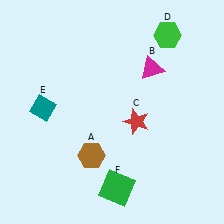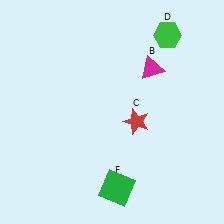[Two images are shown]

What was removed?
The brown hexagon (A), the teal diamond (E) were removed in Image 2.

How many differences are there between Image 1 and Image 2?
There are 2 differences between the two images.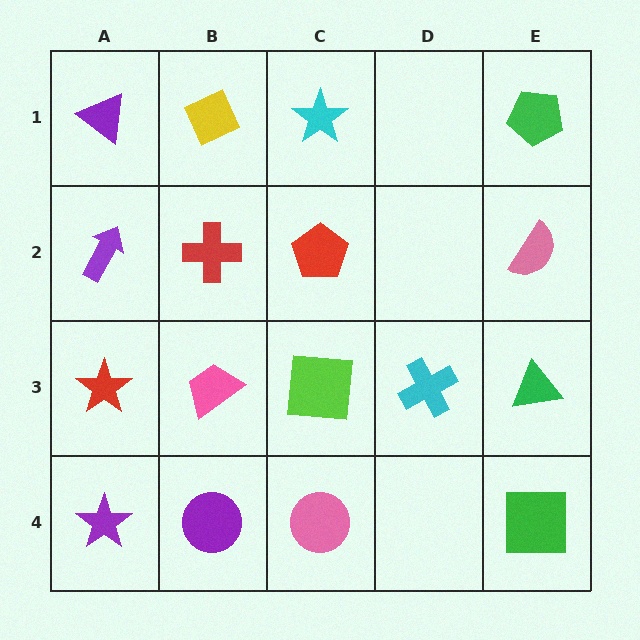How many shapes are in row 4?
4 shapes.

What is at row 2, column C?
A red pentagon.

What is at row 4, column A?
A purple star.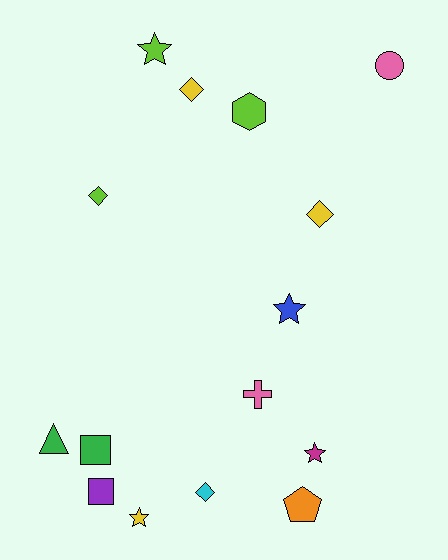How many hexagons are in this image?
There is 1 hexagon.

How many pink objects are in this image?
There are 2 pink objects.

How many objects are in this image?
There are 15 objects.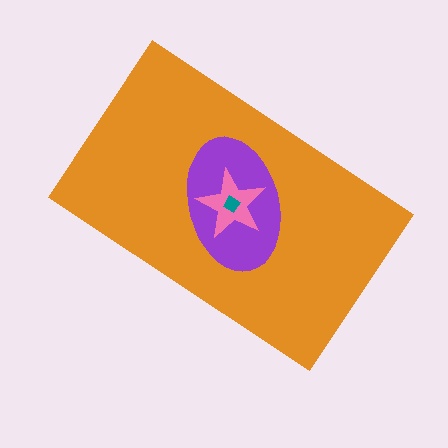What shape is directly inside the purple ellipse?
The pink star.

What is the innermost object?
The teal diamond.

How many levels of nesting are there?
4.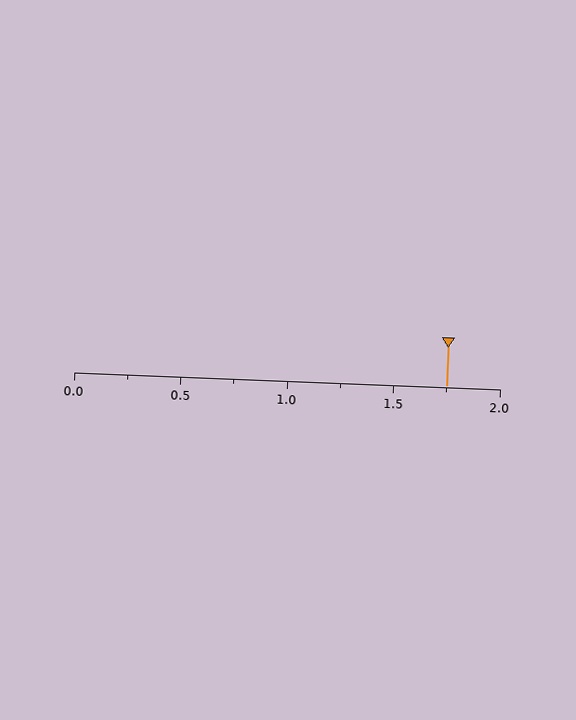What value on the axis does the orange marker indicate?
The marker indicates approximately 1.75.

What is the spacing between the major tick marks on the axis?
The major ticks are spaced 0.5 apart.